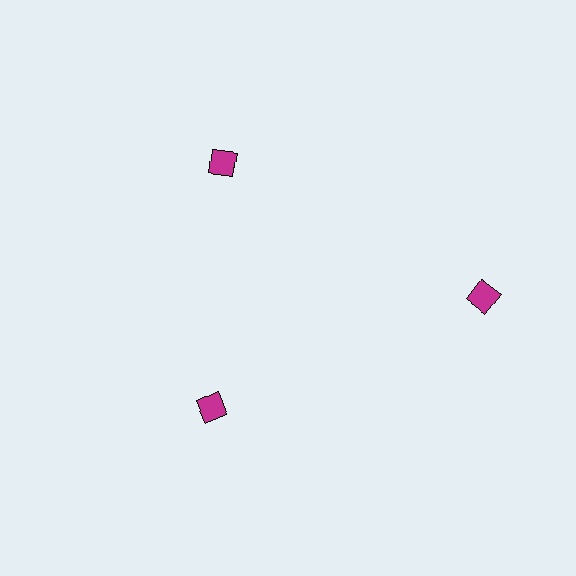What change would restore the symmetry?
The symmetry would be restored by moving it inward, back onto the ring so that all 3 diamonds sit at equal angles and equal distance from the center.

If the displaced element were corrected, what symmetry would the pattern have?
It would have 3-fold rotational symmetry — the pattern would map onto itself every 120 degrees.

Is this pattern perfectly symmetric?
No. The 3 magenta diamonds are arranged in a ring, but one element near the 3 o'clock position is pushed outward from the center, breaking the 3-fold rotational symmetry.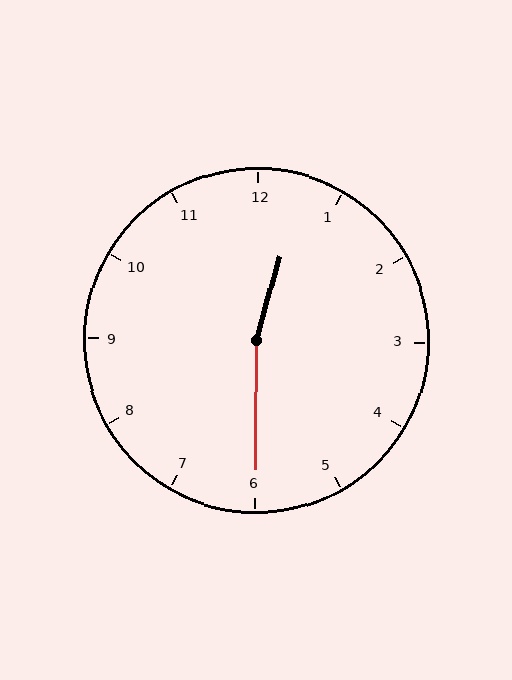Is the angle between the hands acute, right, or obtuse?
It is obtuse.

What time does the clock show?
12:30.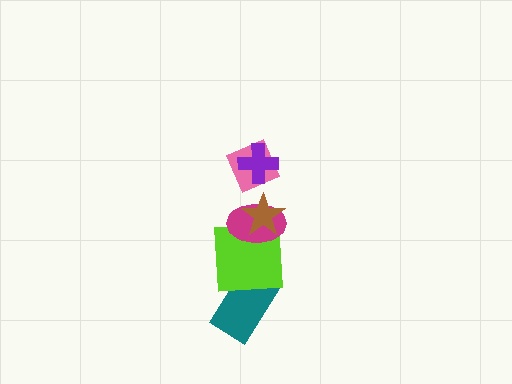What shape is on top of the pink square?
The purple cross is on top of the pink square.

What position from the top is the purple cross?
The purple cross is 1st from the top.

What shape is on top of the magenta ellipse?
The brown star is on top of the magenta ellipse.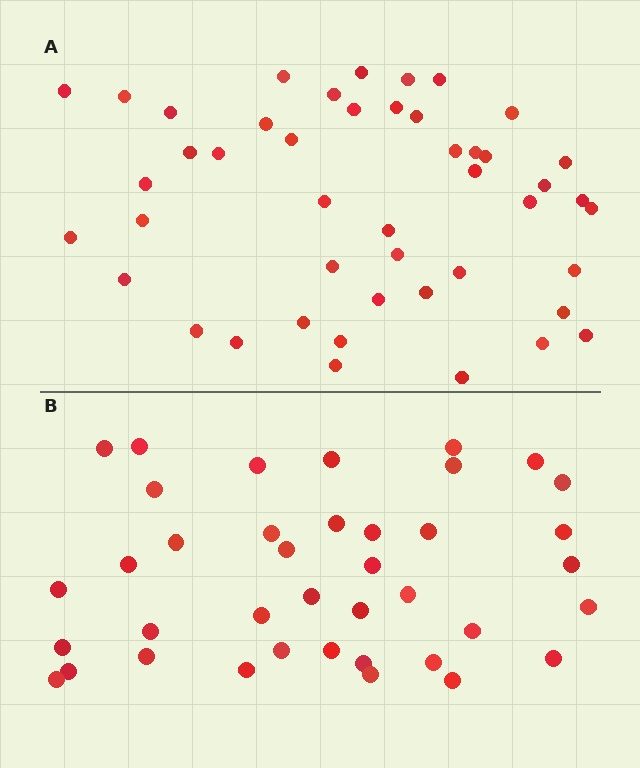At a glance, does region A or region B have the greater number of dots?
Region A (the top region) has more dots.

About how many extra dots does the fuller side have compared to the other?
Region A has roughly 8 or so more dots than region B.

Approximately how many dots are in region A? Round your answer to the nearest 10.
About 50 dots. (The exact count is 46, which rounds to 50.)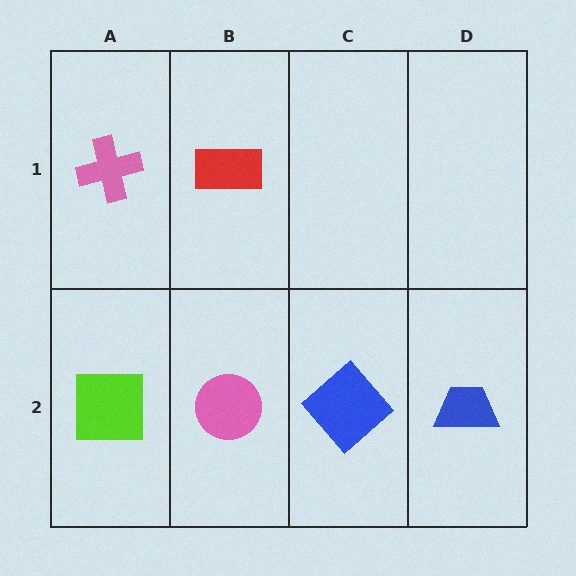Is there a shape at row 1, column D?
No, that cell is empty.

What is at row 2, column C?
A blue diamond.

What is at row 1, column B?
A red rectangle.